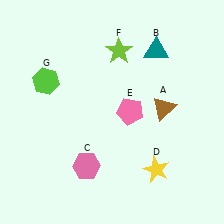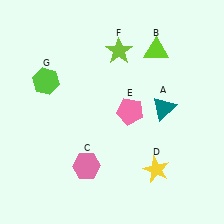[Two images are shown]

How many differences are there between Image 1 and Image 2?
There are 2 differences between the two images.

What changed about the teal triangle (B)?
In Image 1, B is teal. In Image 2, it changed to lime.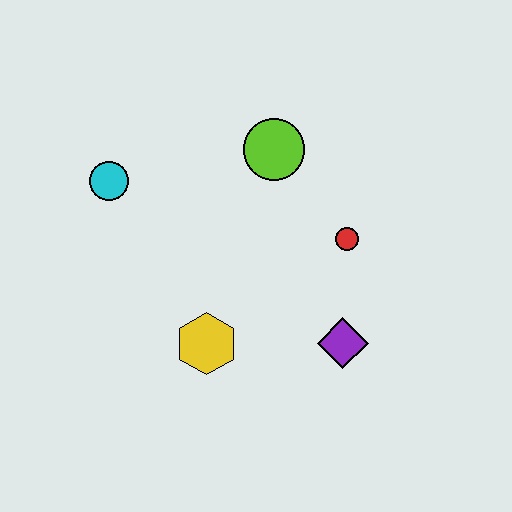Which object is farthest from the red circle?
The cyan circle is farthest from the red circle.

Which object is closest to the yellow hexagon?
The purple diamond is closest to the yellow hexagon.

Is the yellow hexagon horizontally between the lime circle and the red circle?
No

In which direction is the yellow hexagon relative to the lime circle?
The yellow hexagon is below the lime circle.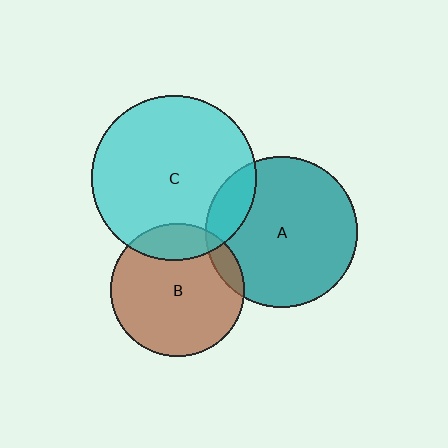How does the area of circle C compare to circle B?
Approximately 1.5 times.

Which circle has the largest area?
Circle C (cyan).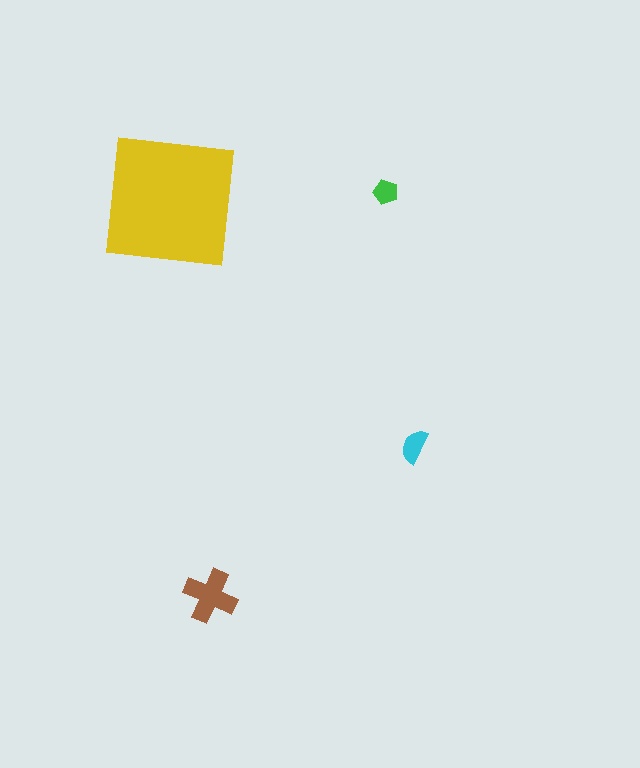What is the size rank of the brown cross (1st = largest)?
2nd.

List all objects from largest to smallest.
The yellow square, the brown cross, the cyan semicircle, the green pentagon.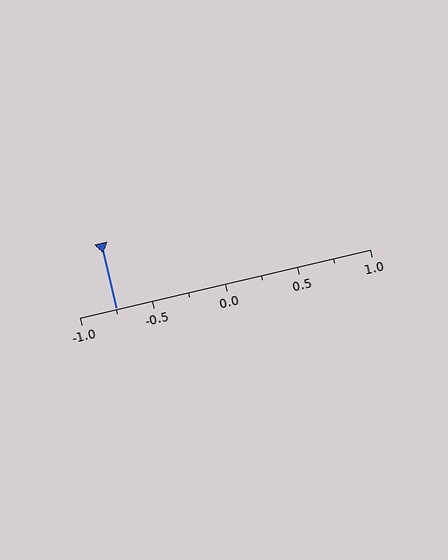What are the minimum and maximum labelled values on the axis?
The axis runs from -1.0 to 1.0.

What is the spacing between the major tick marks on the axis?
The major ticks are spaced 0.5 apart.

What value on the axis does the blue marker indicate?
The marker indicates approximately -0.75.